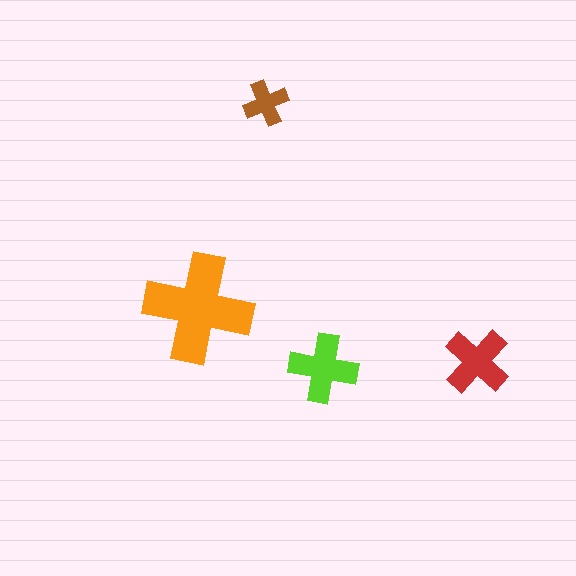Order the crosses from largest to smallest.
the orange one, the lime one, the red one, the brown one.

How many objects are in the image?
There are 4 objects in the image.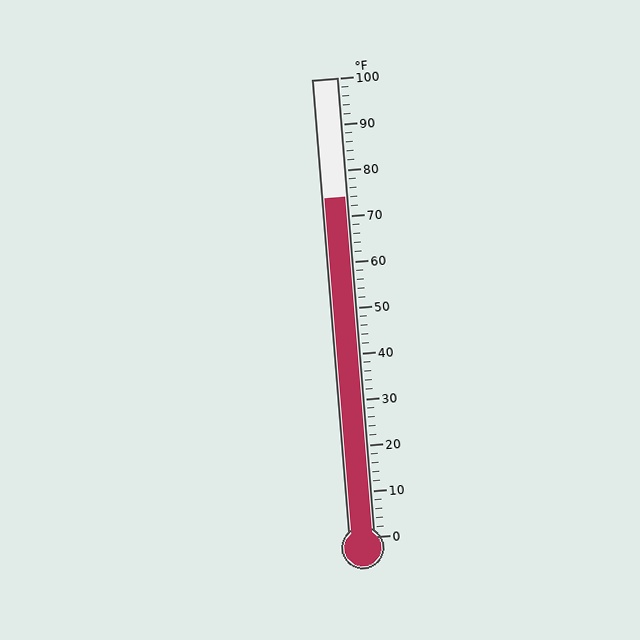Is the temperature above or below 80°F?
The temperature is below 80°F.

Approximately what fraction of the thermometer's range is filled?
The thermometer is filled to approximately 75% of its range.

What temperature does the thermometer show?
The thermometer shows approximately 74°F.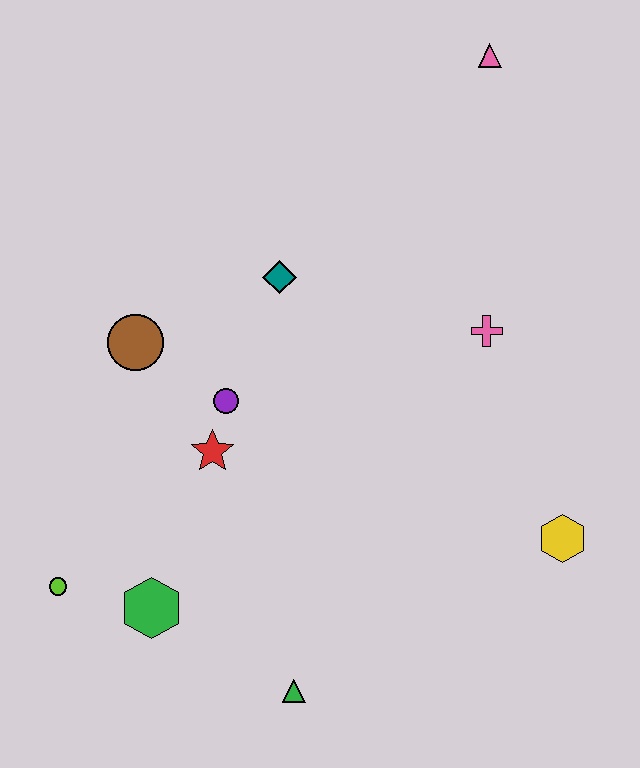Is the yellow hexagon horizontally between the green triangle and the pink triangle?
No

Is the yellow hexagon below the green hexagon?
No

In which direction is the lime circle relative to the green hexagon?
The lime circle is to the left of the green hexagon.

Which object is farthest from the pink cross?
The lime circle is farthest from the pink cross.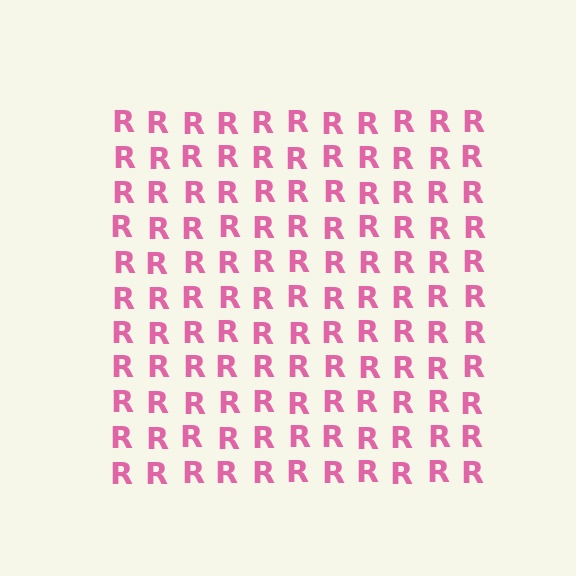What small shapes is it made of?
It is made of small letter R's.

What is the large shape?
The large shape is a square.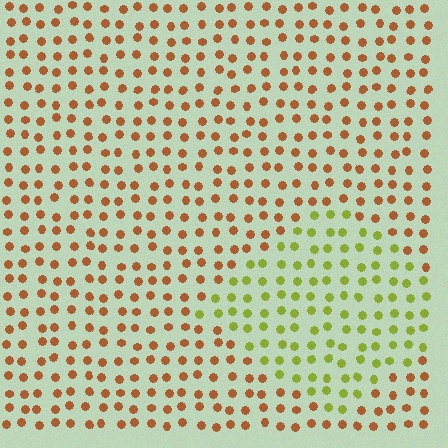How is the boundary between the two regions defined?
The boundary is defined purely by a slight shift in hue (about 56 degrees). Spacing, size, and orientation are identical on both sides.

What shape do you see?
I see a diamond.